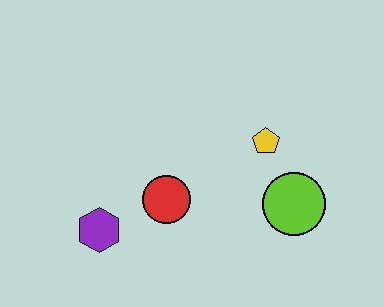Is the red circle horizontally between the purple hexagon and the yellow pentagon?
Yes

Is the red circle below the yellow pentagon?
Yes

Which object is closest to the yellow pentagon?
The lime circle is closest to the yellow pentagon.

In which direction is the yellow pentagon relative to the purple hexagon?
The yellow pentagon is to the right of the purple hexagon.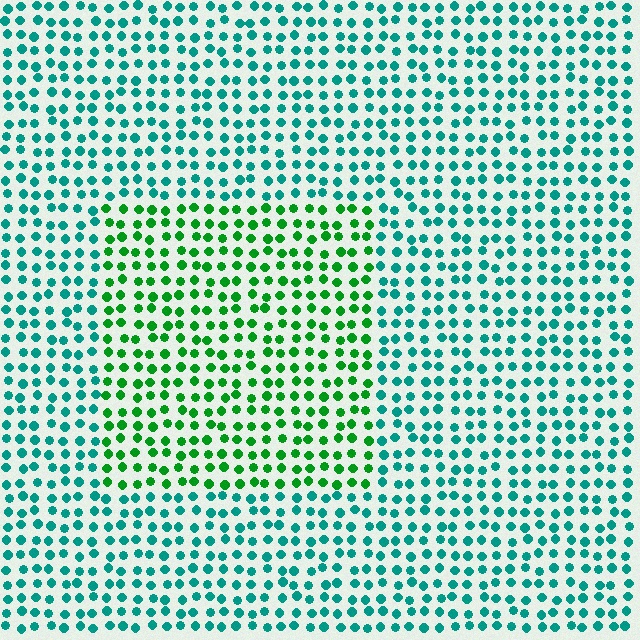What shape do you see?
I see a rectangle.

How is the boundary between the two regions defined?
The boundary is defined purely by a slight shift in hue (about 44 degrees). Spacing, size, and orientation are identical on both sides.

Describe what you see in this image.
The image is filled with small teal elements in a uniform arrangement. A rectangle-shaped region is visible where the elements are tinted to a slightly different hue, forming a subtle color boundary.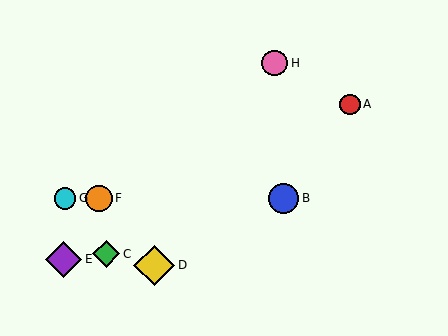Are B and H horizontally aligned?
No, B is at y≈198 and H is at y≈63.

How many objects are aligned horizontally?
3 objects (B, F, G) are aligned horizontally.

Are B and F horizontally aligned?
Yes, both are at y≈198.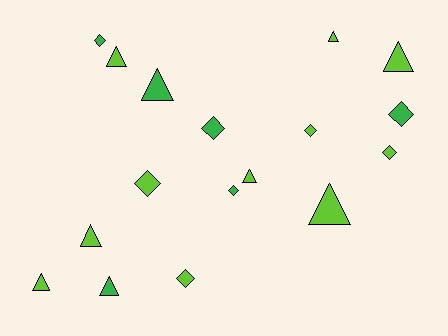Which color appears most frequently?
Lime, with 11 objects.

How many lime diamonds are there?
There are 4 lime diamonds.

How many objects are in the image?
There are 17 objects.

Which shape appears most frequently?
Triangle, with 9 objects.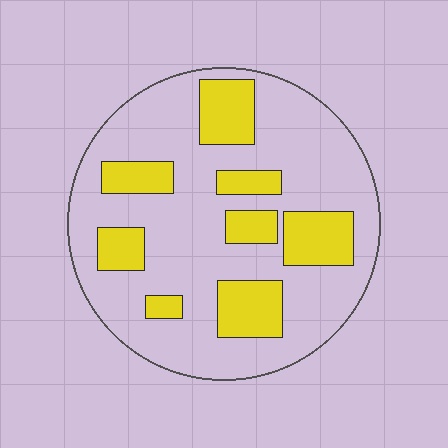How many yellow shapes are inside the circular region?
8.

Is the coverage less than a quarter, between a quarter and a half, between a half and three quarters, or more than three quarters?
Between a quarter and a half.